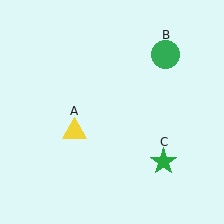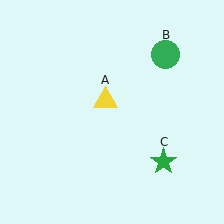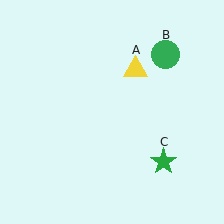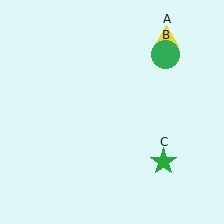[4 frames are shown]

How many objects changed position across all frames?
1 object changed position: yellow triangle (object A).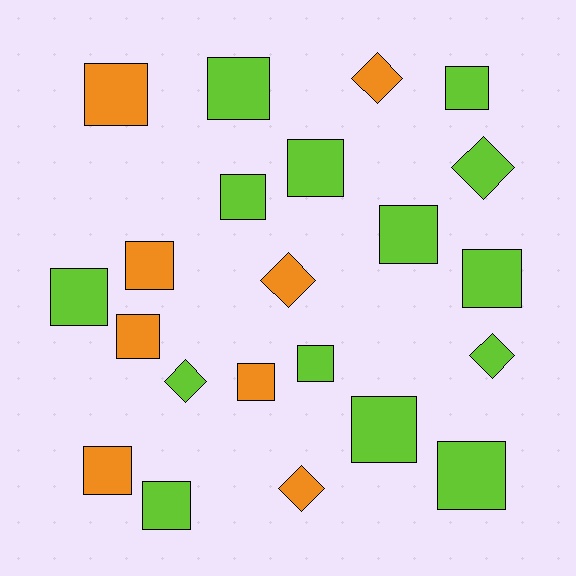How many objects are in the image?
There are 22 objects.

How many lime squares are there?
There are 11 lime squares.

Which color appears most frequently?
Lime, with 14 objects.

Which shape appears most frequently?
Square, with 16 objects.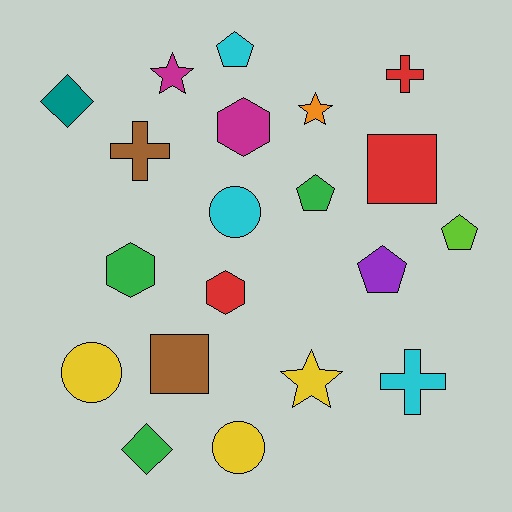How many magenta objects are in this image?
There are 2 magenta objects.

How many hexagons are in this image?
There are 3 hexagons.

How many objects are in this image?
There are 20 objects.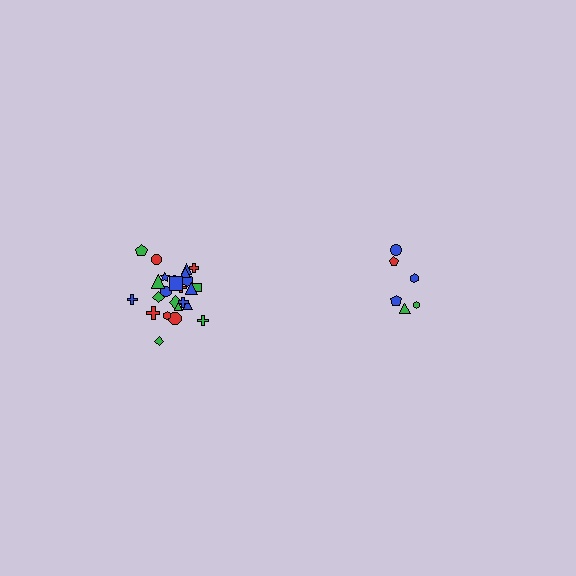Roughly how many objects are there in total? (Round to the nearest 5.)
Roughly 30 objects in total.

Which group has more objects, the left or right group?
The left group.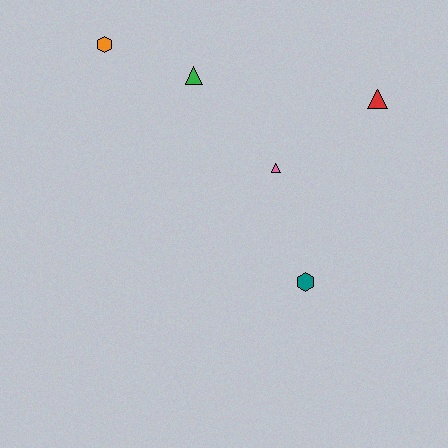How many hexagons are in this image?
There are 2 hexagons.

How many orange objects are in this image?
There is 1 orange object.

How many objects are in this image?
There are 5 objects.